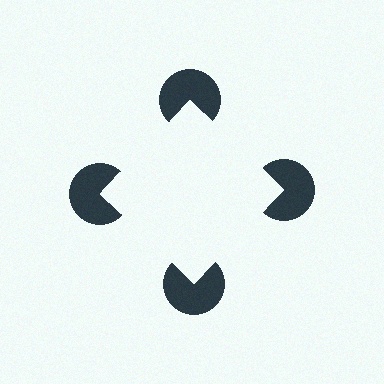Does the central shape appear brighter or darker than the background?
It typically appears slightly brighter than the background, even though no actual brightness change is drawn.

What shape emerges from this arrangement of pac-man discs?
An illusory square — its edges are inferred from the aligned wedge cuts in the pac-man discs, not physically drawn.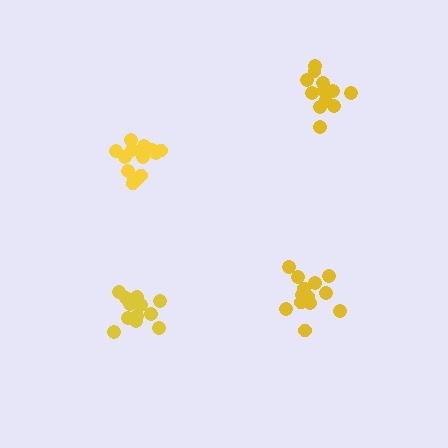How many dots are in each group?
Group 1: 12 dots, Group 2: 14 dots, Group 3: 15 dots, Group 4: 12 dots (53 total).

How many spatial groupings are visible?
There are 4 spatial groupings.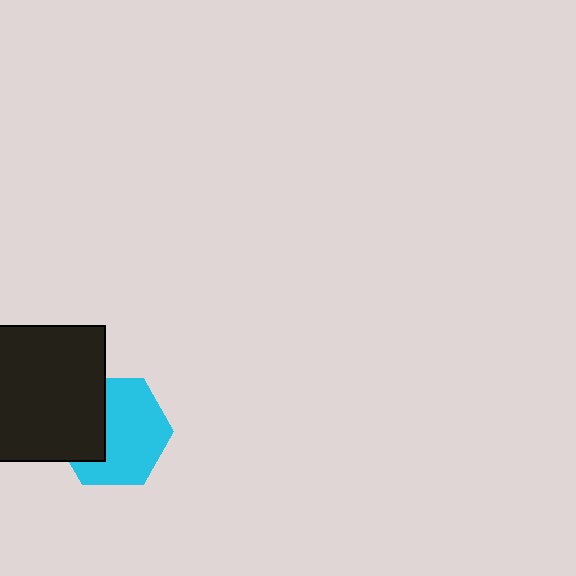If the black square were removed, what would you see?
You would see the complete cyan hexagon.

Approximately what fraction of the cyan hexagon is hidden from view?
Roughly 35% of the cyan hexagon is hidden behind the black square.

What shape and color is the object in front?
The object in front is a black square.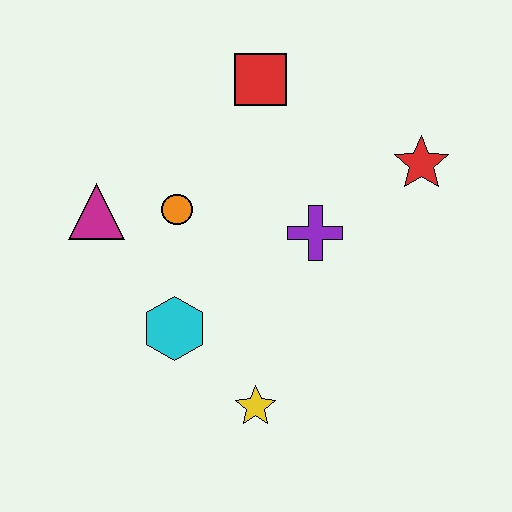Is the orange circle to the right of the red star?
No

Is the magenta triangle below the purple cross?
No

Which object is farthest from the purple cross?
The magenta triangle is farthest from the purple cross.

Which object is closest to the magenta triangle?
The orange circle is closest to the magenta triangle.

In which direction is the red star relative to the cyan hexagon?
The red star is to the right of the cyan hexagon.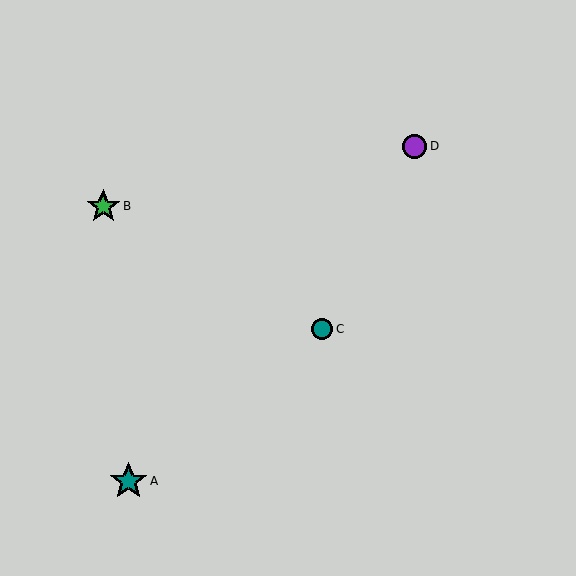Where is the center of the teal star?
The center of the teal star is at (128, 481).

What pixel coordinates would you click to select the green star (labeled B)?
Click at (103, 206) to select the green star B.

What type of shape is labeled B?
Shape B is a green star.